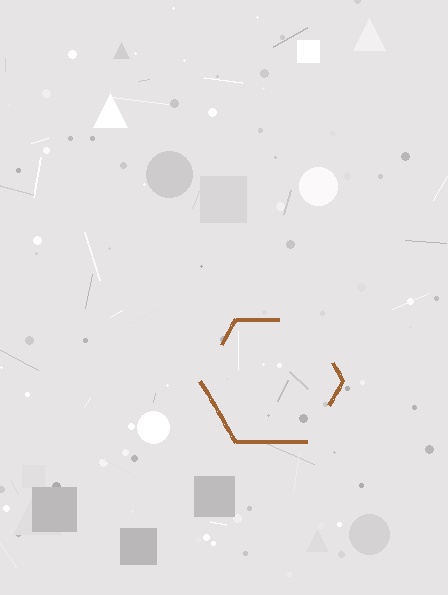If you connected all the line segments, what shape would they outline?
They would outline a hexagon.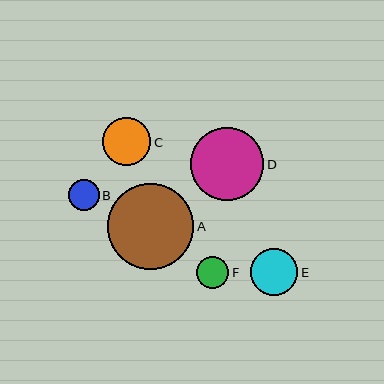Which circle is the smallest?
Circle B is the smallest with a size of approximately 31 pixels.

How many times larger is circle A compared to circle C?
Circle A is approximately 1.8 times the size of circle C.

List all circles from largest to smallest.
From largest to smallest: A, D, C, E, F, B.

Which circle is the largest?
Circle A is the largest with a size of approximately 86 pixels.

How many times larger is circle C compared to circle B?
Circle C is approximately 1.5 times the size of circle B.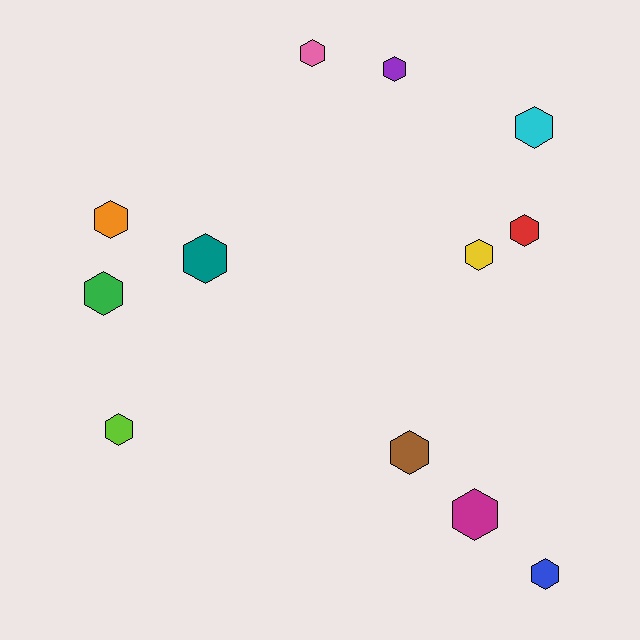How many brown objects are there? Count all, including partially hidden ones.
There is 1 brown object.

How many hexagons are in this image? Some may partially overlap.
There are 12 hexagons.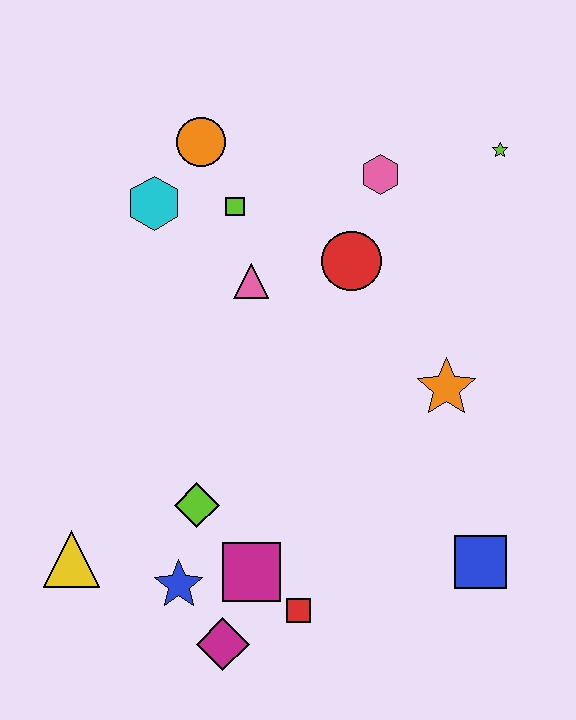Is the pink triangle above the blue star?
Yes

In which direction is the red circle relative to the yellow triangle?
The red circle is above the yellow triangle.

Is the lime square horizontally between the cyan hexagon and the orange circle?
No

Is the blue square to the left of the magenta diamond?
No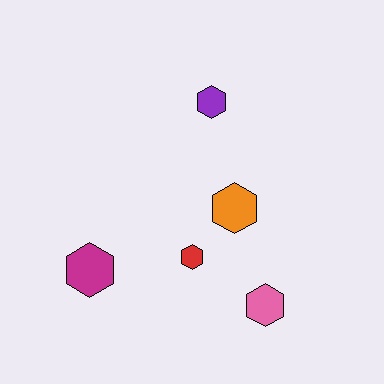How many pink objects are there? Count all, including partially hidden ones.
There is 1 pink object.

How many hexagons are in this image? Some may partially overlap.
There are 5 hexagons.